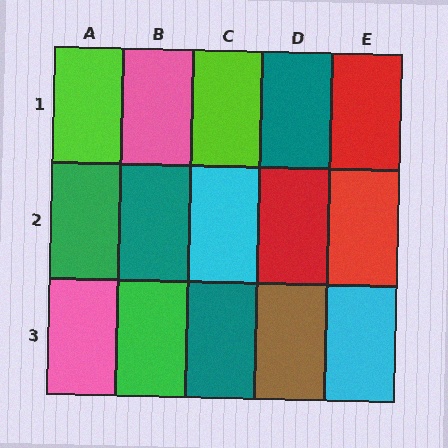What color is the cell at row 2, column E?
Red.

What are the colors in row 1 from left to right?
Lime, pink, lime, teal, red.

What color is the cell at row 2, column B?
Teal.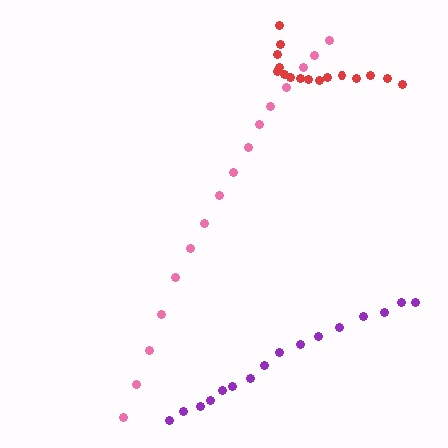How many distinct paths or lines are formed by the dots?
There are 3 distinct paths.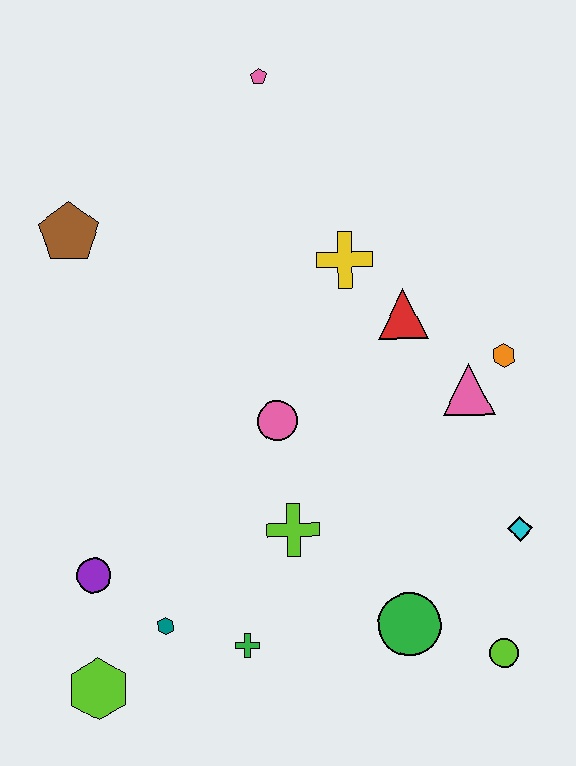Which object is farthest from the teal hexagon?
The pink pentagon is farthest from the teal hexagon.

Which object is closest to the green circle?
The lime circle is closest to the green circle.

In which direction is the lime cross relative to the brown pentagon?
The lime cross is below the brown pentagon.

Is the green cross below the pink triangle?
Yes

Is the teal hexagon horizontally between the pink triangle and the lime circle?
No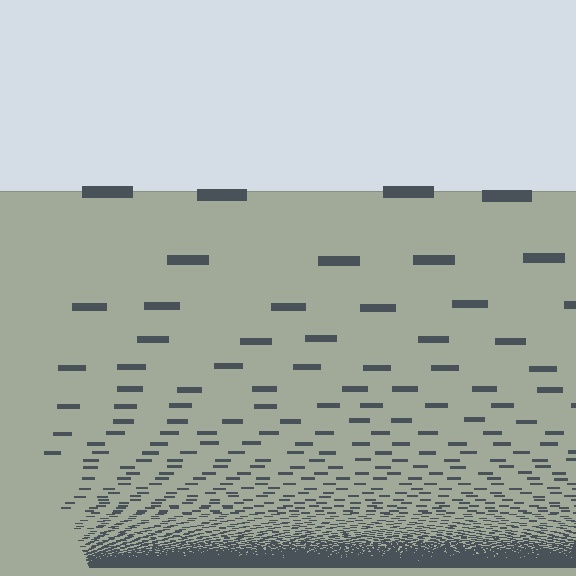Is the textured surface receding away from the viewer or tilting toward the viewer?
The surface appears to tilt toward the viewer. Texture elements get larger and sparser toward the top.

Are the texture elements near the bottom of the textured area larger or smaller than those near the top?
Smaller. The gradient is inverted — elements near the bottom are smaller and denser.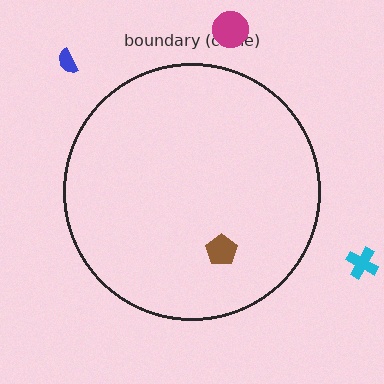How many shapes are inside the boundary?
1 inside, 3 outside.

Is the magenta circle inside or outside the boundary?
Outside.